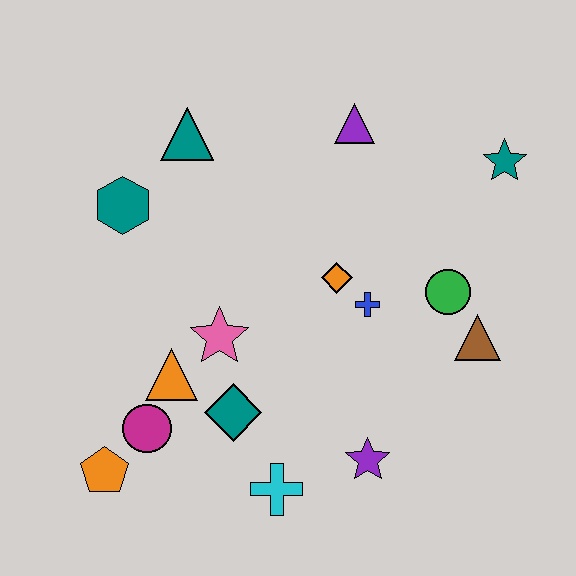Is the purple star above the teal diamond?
No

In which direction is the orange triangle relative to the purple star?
The orange triangle is to the left of the purple star.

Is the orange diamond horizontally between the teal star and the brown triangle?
No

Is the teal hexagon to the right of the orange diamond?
No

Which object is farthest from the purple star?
The teal triangle is farthest from the purple star.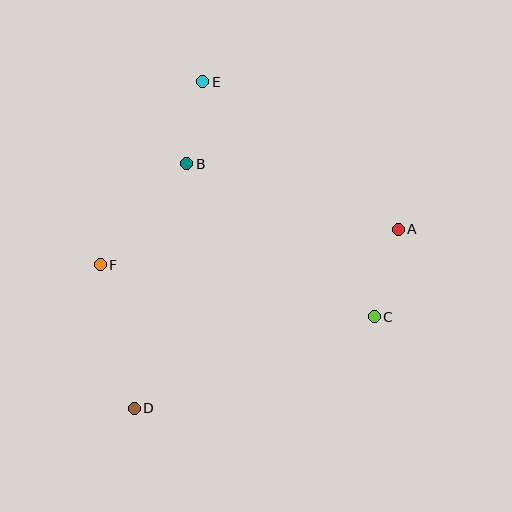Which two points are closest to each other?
Points B and E are closest to each other.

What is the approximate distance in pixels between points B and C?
The distance between B and C is approximately 242 pixels.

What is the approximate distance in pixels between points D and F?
The distance between D and F is approximately 147 pixels.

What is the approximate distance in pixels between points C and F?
The distance between C and F is approximately 279 pixels.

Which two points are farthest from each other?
Points D and E are farthest from each other.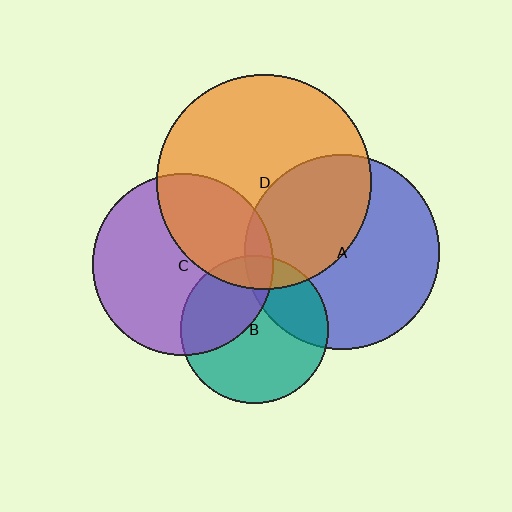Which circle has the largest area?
Circle D (orange).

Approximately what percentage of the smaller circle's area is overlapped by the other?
Approximately 40%.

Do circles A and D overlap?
Yes.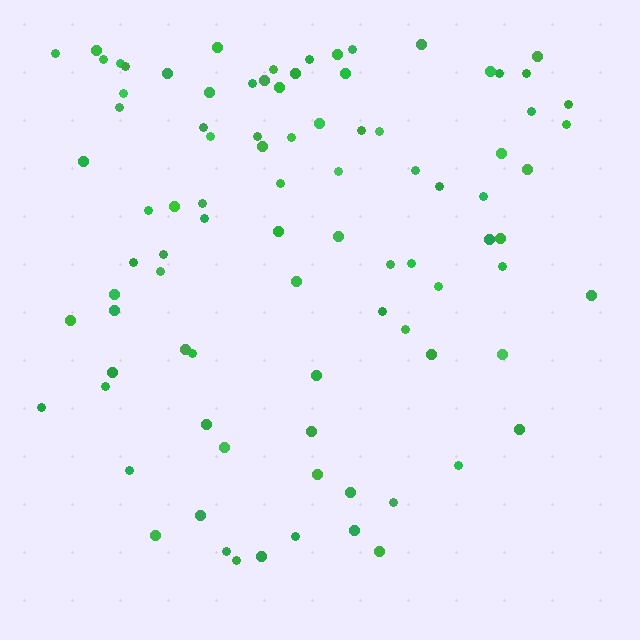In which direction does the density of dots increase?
From bottom to top, with the top side densest.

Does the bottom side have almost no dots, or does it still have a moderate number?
Still a moderate number, just noticeably fewer than the top.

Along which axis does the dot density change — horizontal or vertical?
Vertical.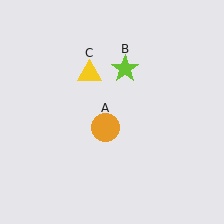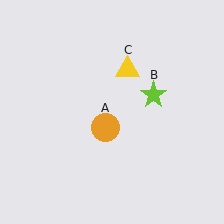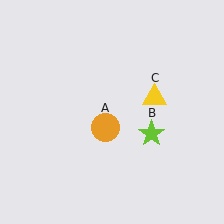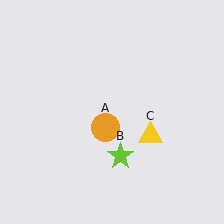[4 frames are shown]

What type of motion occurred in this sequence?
The lime star (object B), yellow triangle (object C) rotated clockwise around the center of the scene.